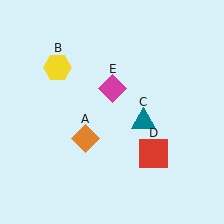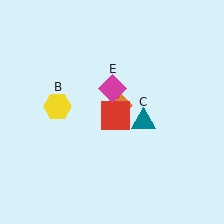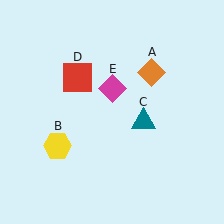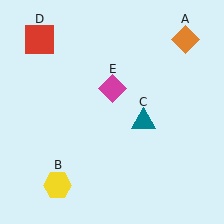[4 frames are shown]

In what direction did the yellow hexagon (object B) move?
The yellow hexagon (object B) moved down.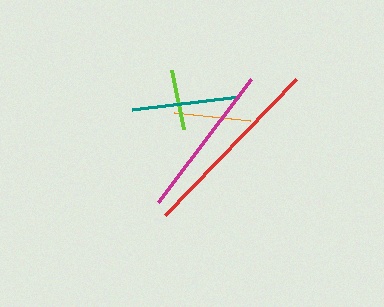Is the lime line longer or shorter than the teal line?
The teal line is longer than the lime line.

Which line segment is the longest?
The red line is the longest at approximately 189 pixels.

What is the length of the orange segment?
The orange segment is approximately 77 pixels long.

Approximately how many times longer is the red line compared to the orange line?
The red line is approximately 2.4 times the length of the orange line.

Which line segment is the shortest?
The lime line is the shortest at approximately 60 pixels.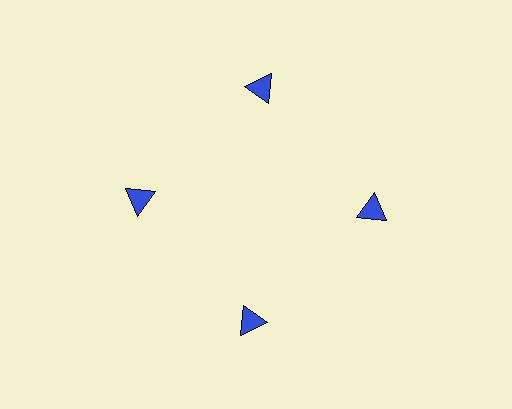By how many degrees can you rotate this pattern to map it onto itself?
The pattern maps onto itself every 90 degrees of rotation.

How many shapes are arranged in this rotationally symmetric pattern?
There are 4 shapes, arranged in 4 groups of 1.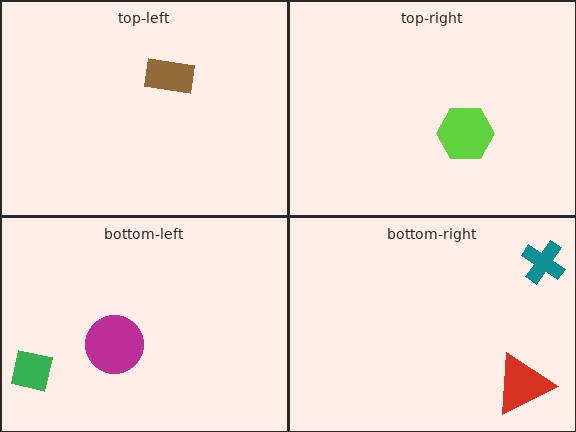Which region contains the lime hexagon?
The top-right region.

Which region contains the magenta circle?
The bottom-left region.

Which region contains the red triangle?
The bottom-right region.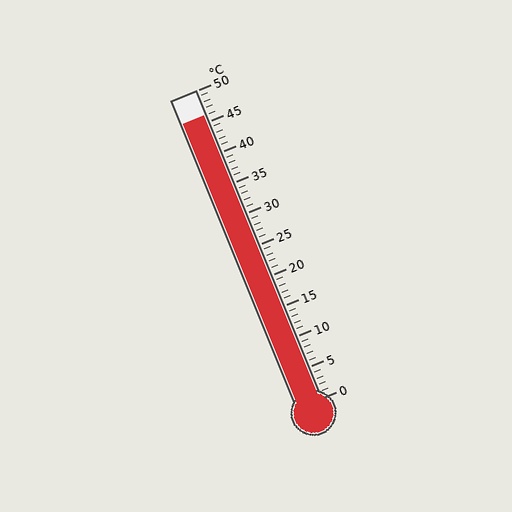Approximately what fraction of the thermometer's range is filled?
The thermometer is filled to approximately 90% of its range.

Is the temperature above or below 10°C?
The temperature is above 10°C.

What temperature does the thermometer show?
The thermometer shows approximately 46°C.